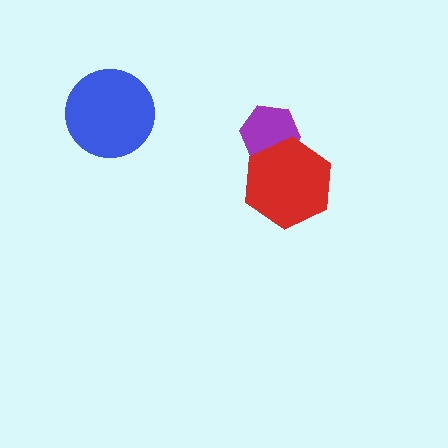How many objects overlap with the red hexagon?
1 object overlaps with the red hexagon.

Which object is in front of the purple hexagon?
The red hexagon is in front of the purple hexagon.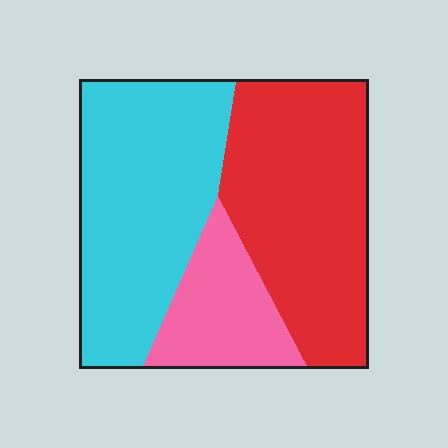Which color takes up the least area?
Pink, at roughly 15%.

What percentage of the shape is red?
Red covers roughly 40% of the shape.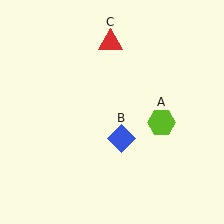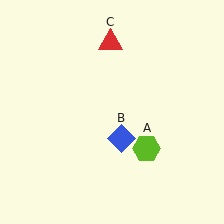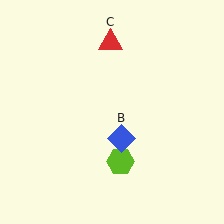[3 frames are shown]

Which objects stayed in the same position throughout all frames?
Blue diamond (object B) and red triangle (object C) remained stationary.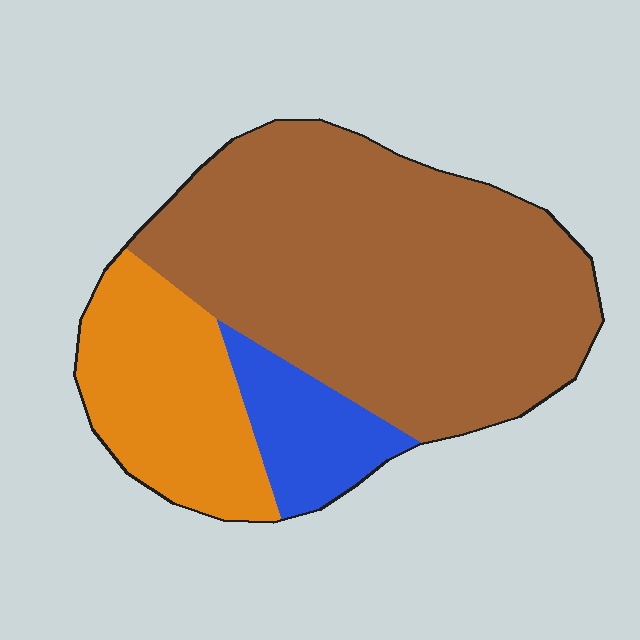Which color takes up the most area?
Brown, at roughly 65%.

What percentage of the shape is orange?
Orange covers around 25% of the shape.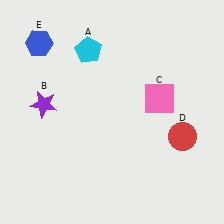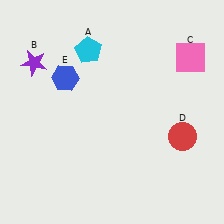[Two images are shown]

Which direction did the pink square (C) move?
The pink square (C) moved up.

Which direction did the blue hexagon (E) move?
The blue hexagon (E) moved down.